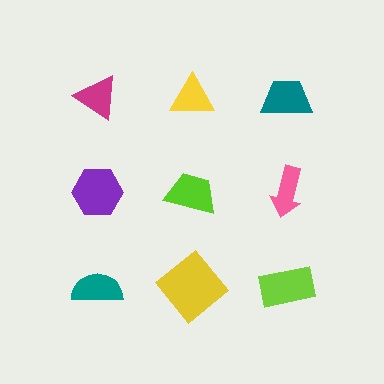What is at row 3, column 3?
A lime rectangle.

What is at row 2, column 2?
A lime trapezoid.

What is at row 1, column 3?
A teal trapezoid.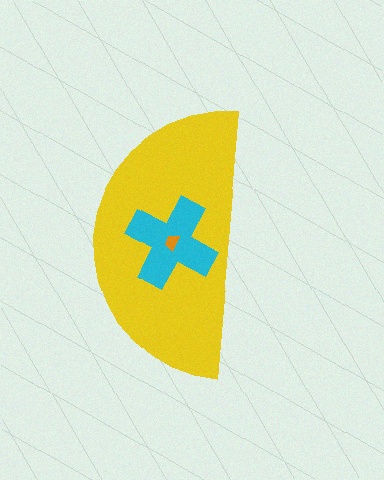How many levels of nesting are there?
3.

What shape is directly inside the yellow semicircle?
The cyan cross.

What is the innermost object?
The orange trapezoid.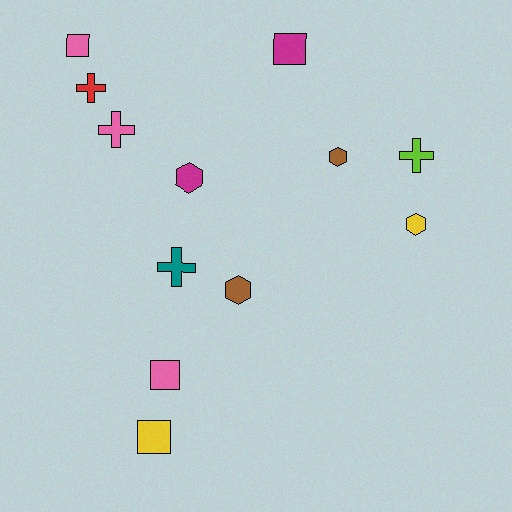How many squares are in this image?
There are 4 squares.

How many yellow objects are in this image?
There are 2 yellow objects.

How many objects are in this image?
There are 12 objects.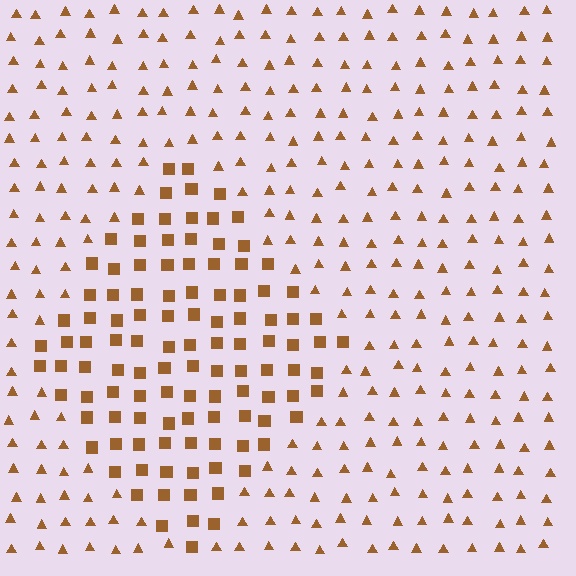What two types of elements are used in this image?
The image uses squares inside the diamond region and triangles outside it.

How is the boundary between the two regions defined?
The boundary is defined by a change in element shape: squares inside vs. triangles outside. All elements share the same color and spacing.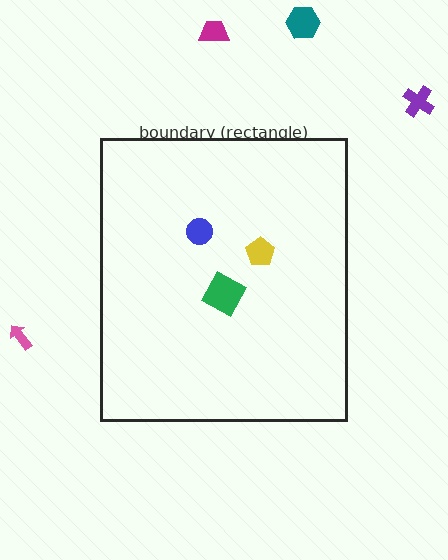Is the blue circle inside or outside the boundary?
Inside.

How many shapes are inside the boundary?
3 inside, 4 outside.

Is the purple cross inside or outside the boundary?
Outside.